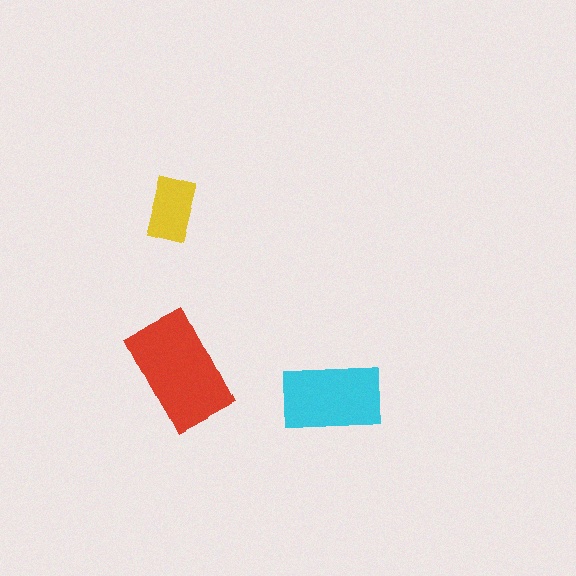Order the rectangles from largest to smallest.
the red one, the cyan one, the yellow one.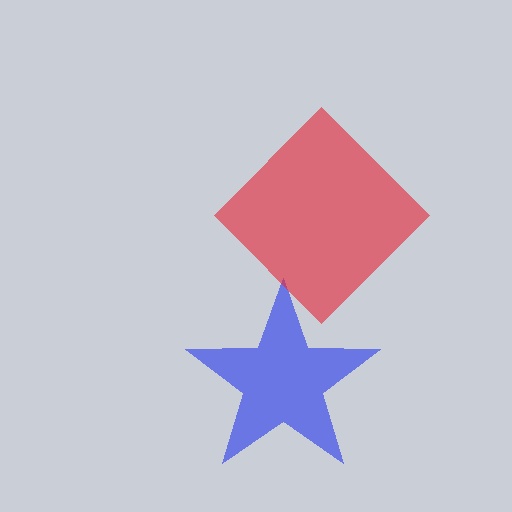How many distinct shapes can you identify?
There are 2 distinct shapes: a blue star, a red diamond.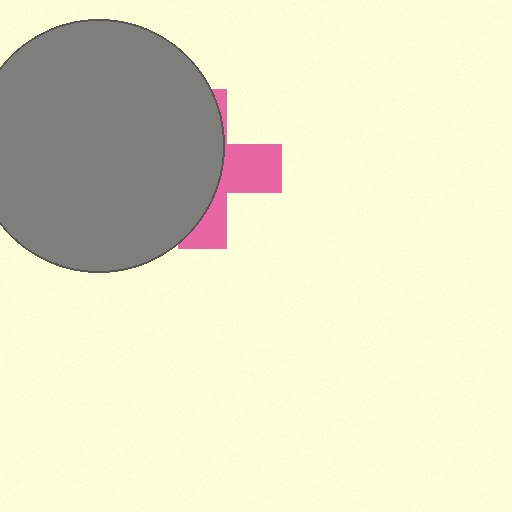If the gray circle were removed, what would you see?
You would see the complete pink cross.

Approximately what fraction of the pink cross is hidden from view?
Roughly 63% of the pink cross is hidden behind the gray circle.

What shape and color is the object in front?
The object in front is a gray circle.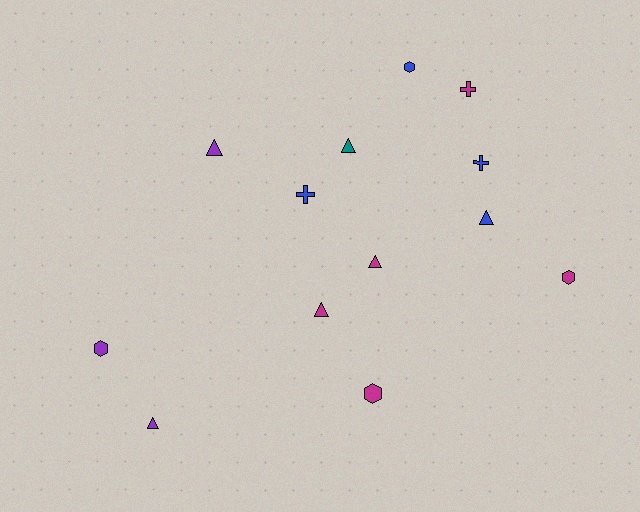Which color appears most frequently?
Magenta, with 5 objects.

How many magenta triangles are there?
There are 2 magenta triangles.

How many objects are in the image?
There are 13 objects.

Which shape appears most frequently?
Triangle, with 6 objects.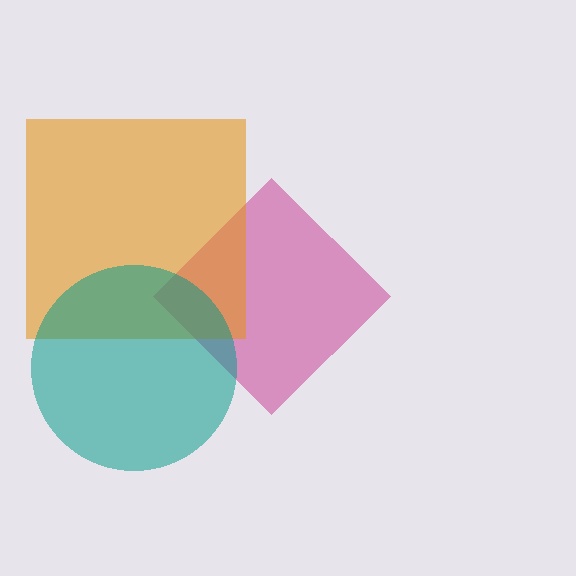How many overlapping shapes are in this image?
There are 3 overlapping shapes in the image.